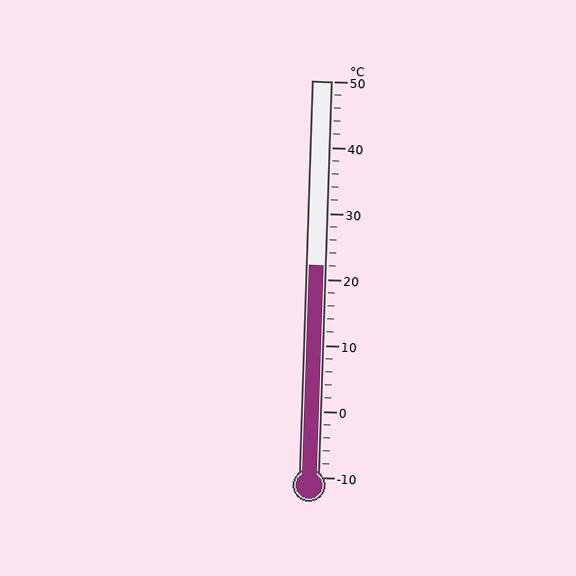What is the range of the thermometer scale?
The thermometer scale ranges from -10°C to 50°C.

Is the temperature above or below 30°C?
The temperature is below 30°C.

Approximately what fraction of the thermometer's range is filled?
The thermometer is filled to approximately 55% of its range.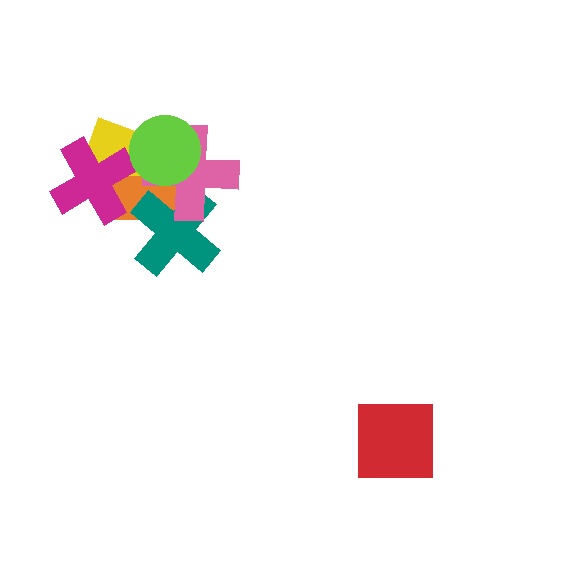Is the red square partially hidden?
No, no other shape covers it.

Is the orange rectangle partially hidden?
Yes, it is partially covered by another shape.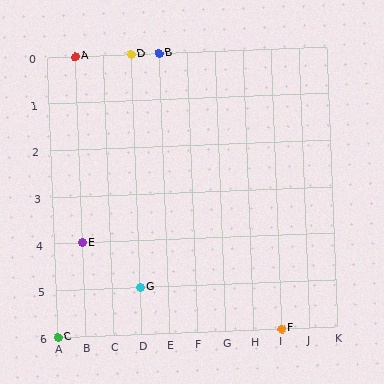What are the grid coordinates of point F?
Point F is at grid coordinates (I, 6).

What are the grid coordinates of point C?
Point C is at grid coordinates (A, 6).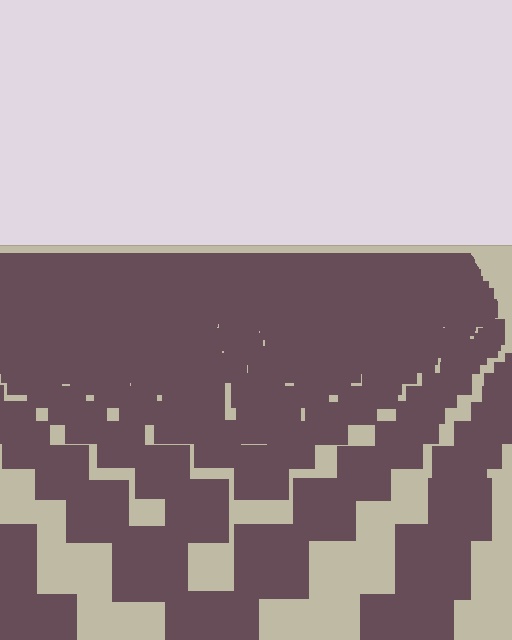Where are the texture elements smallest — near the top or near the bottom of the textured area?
Near the top.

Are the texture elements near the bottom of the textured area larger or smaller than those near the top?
Larger. Near the bottom, elements are closer to the viewer and appear at a bigger on-screen size.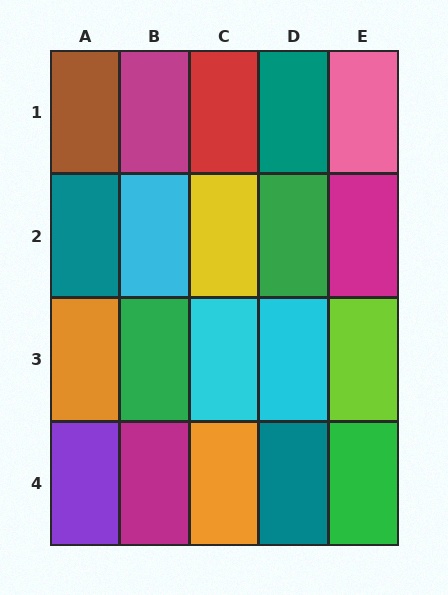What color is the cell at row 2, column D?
Green.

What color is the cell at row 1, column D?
Teal.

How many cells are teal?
3 cells are teal.